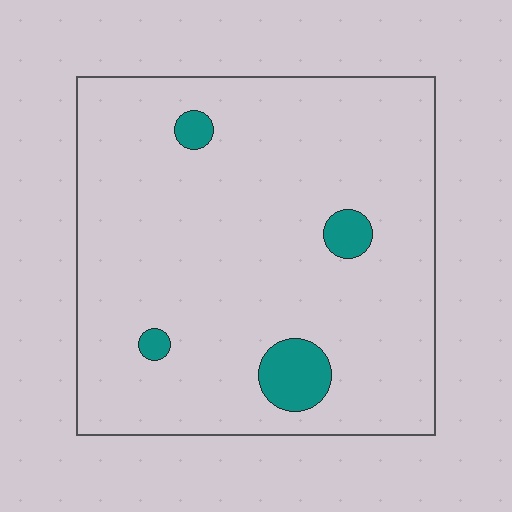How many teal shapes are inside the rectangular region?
4.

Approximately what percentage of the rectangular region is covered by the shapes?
Approximately 5%.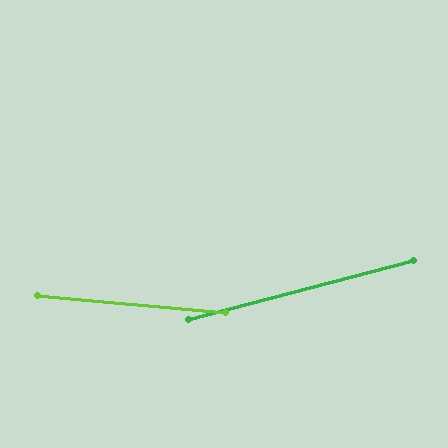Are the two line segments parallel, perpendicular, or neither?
Neither parallel nor perpendicular — they differ by about 20°.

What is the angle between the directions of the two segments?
Approximately 20 degrees.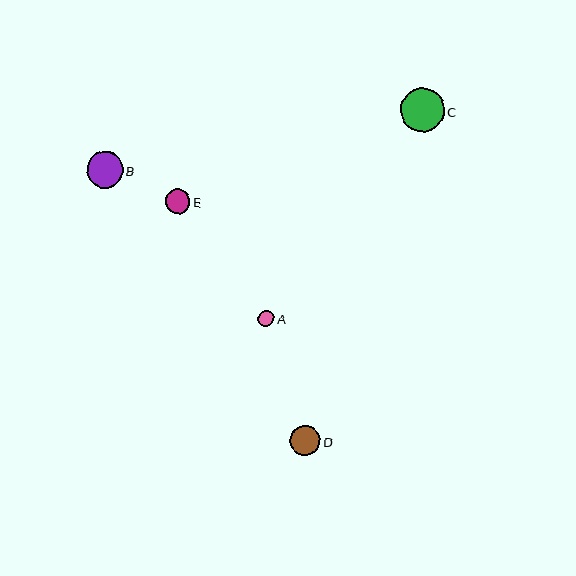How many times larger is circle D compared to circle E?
Circle D is approximately 1.2 times the size of circle E.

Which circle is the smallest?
Circle A is the smallest with a size of approximately 16 pixels.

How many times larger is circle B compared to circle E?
Circle B is approximately 1.5 times the size of circle E.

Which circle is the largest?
Circle C is the largest with a size of approximately 44 pixels.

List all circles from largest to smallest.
From largest to smallest: C, B, D, E, A.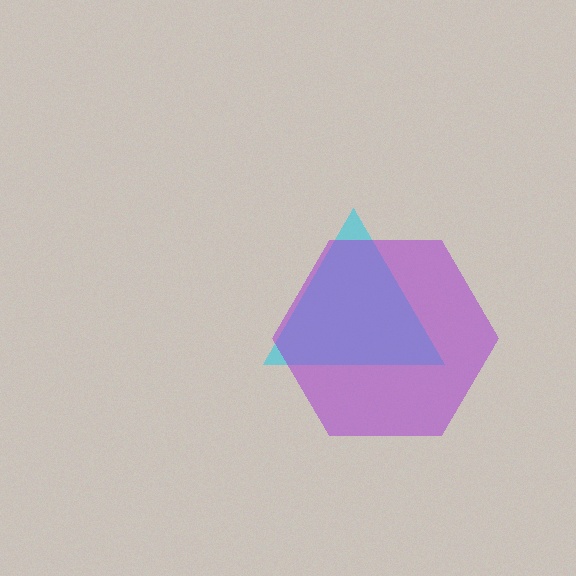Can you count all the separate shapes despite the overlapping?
Yes, there are 2 separate shapes.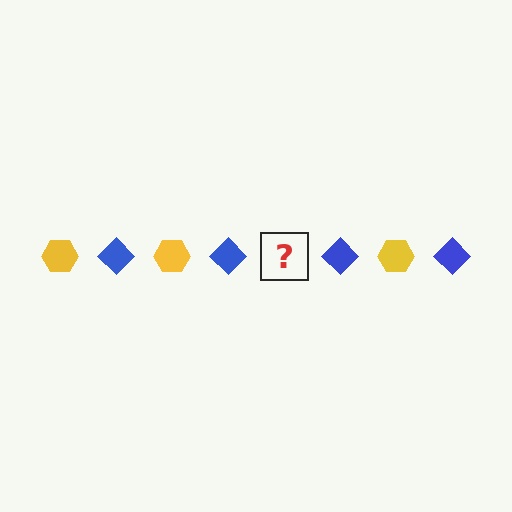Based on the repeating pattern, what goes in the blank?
The blank should be a yellow hexagon.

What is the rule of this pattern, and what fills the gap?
The rule is that the pattern alternates between yellow hexagon and blue diamond. The gap should be filled with a yellow hexagon.